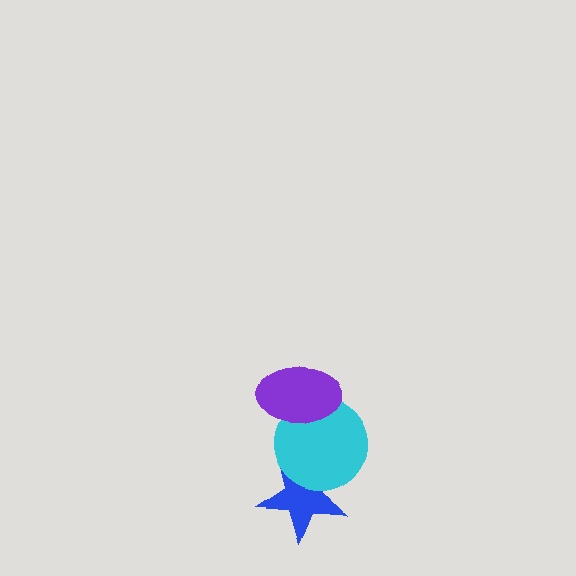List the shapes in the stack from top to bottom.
From top to bottom: the purple ellipse, the cyan circle, the blue star.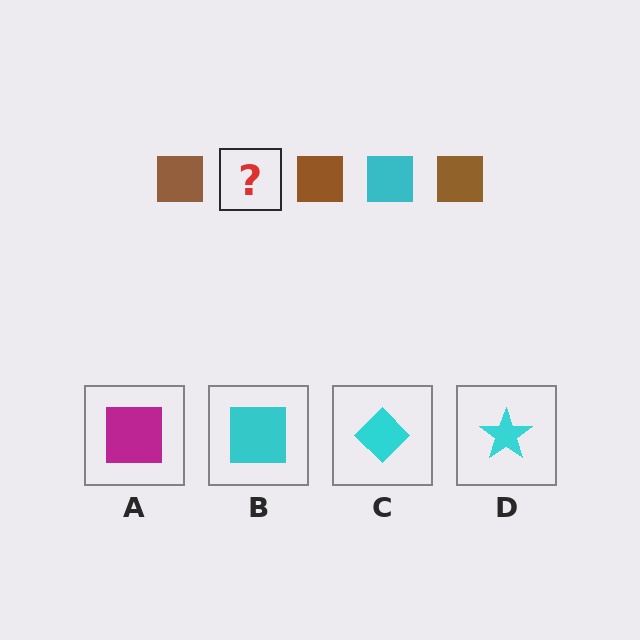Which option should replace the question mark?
Option B.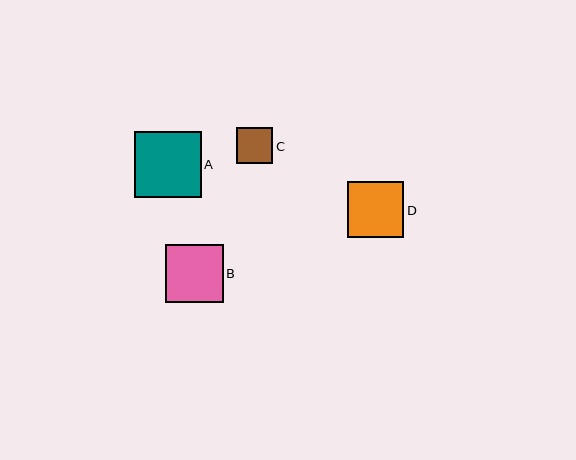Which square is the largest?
Square A is the largest with a size of approximately 67 pixels.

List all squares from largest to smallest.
From largest to smallest: A, B, D, C.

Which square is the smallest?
Square C is the smallest with a size of approximately 36 pixels.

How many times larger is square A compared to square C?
Square A is approximately 1.8 times the size of square C.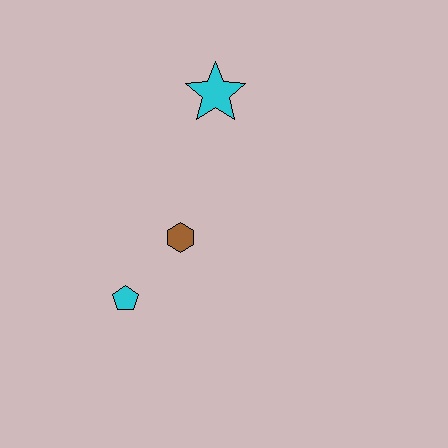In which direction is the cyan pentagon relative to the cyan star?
The cyan pentagon is below the cyan star.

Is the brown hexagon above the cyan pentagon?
Yes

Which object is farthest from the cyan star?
The cyan pentagon is farthest from the cyan star.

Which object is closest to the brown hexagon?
The cyan pentagon is closest to the brown hexagon.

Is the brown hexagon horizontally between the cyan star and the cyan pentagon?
Yes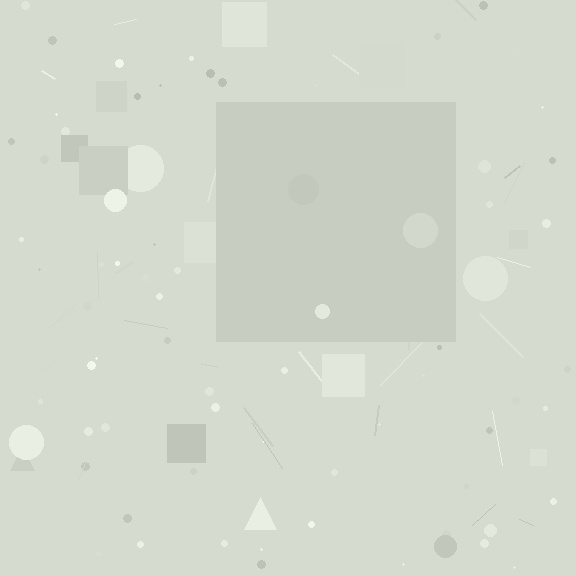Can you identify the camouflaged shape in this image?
The camouflaged shape is a square.